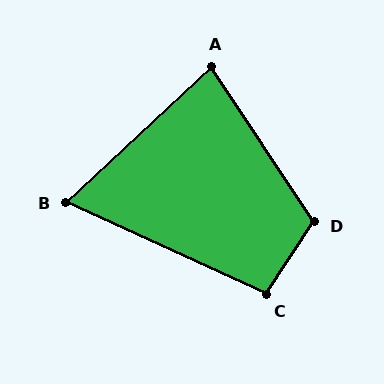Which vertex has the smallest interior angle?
B, at approximately 68 degrees.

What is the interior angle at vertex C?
Approximately 99 degrees (obtuse).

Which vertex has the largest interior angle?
D, at approximately 112 degrees.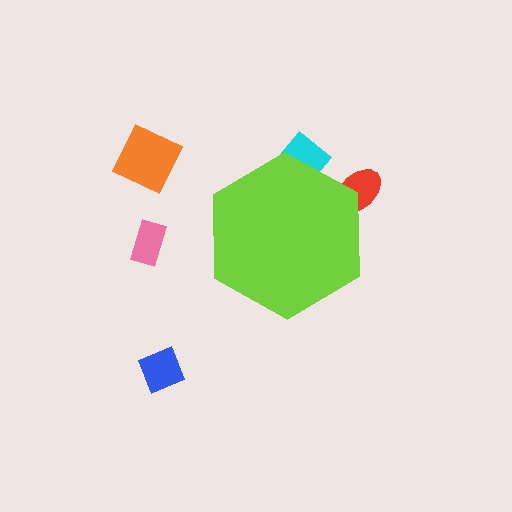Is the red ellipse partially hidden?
Yes, the red ellipse is partially hidden behind the lime hexagon.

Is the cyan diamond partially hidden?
Yes, the cyan diamond is partially hidden behind the lime hexagon.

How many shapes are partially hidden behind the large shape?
2 shapes are partially hidden.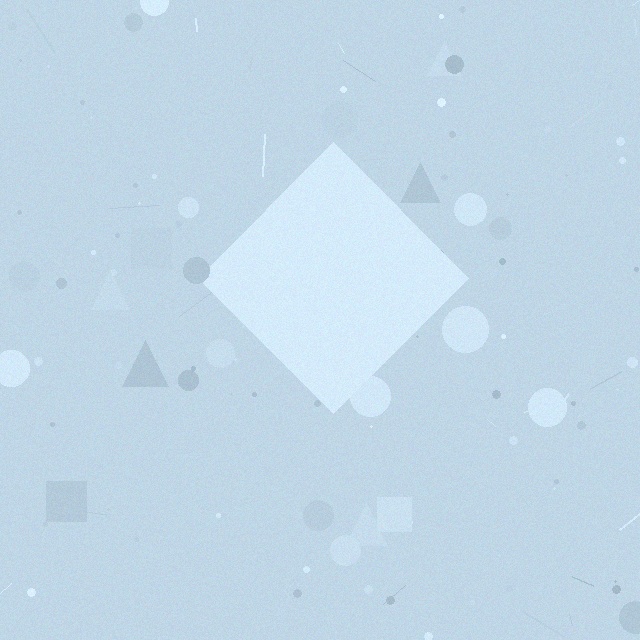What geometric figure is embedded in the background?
A diamond is embedded in the background.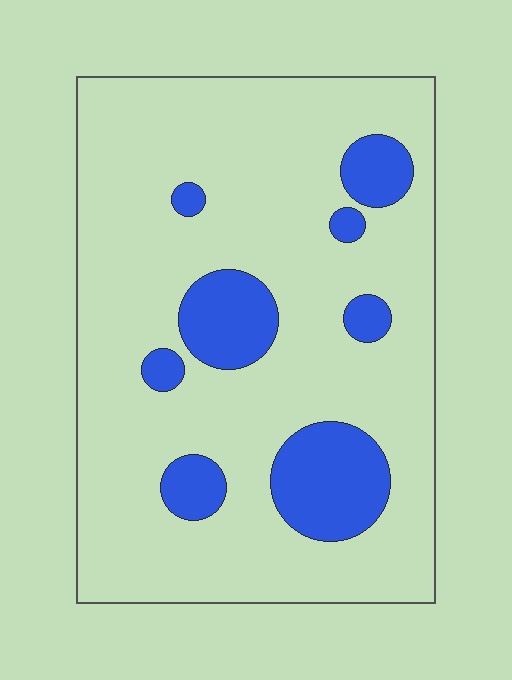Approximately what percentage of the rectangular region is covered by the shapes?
Approximately 15%.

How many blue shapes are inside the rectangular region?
8.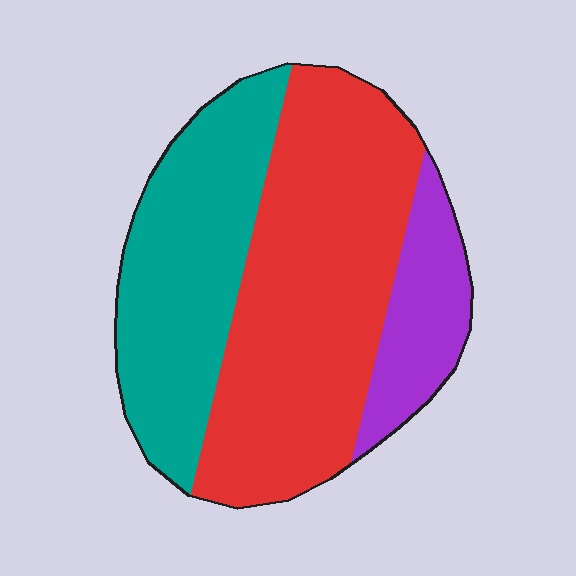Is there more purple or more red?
Red.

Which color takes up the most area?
Red, at roughly 50%.